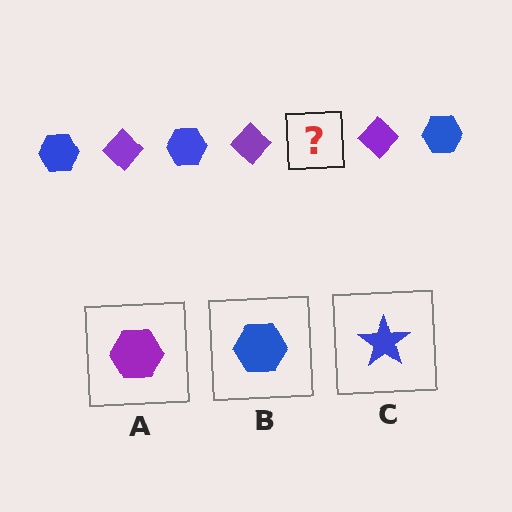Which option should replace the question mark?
Option B.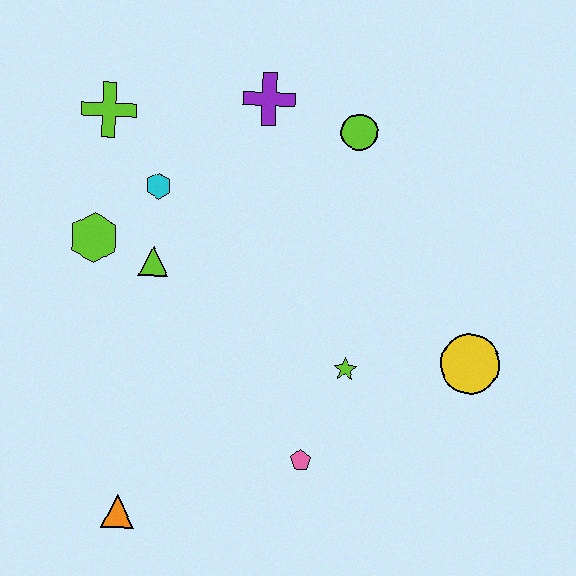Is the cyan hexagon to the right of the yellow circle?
No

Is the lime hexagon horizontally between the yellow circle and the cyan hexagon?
No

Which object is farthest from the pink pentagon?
The lime cross is farthest from the pink pentagon.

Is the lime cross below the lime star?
No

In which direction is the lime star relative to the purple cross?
The lime star is below the purple cross.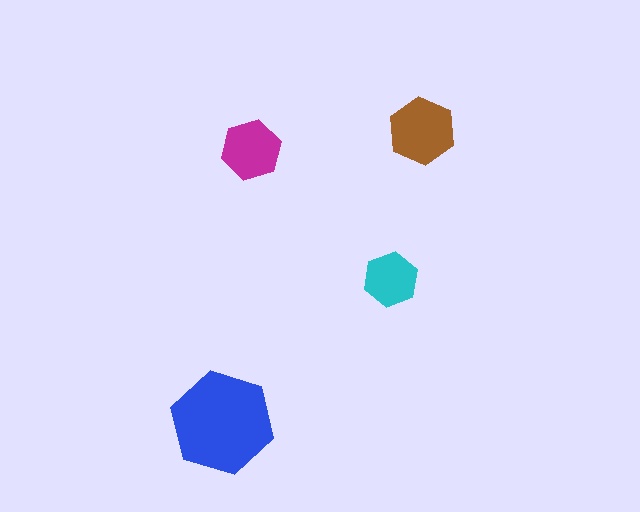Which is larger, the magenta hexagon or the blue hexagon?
The blue one.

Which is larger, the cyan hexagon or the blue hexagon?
The blue one.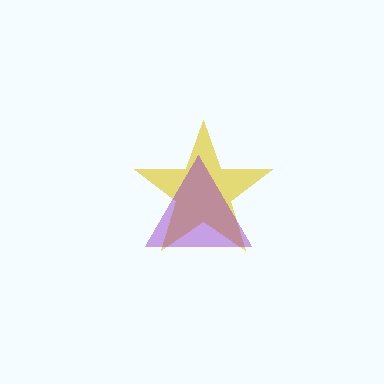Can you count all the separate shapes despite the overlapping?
Yes, there are 2 separate shapes.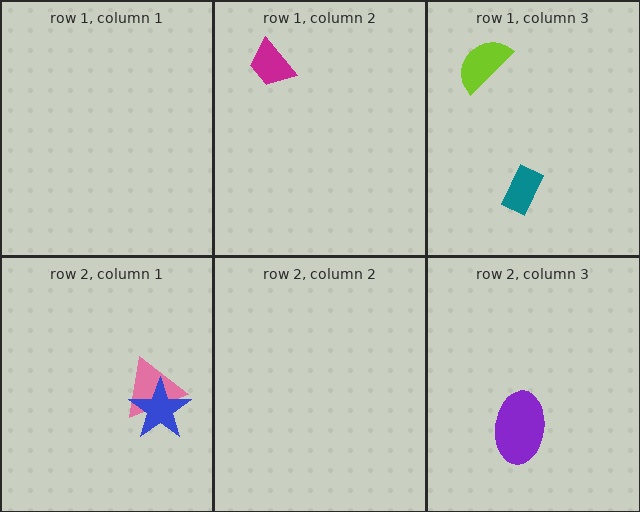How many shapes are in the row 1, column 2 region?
1.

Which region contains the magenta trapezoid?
The row 1, column 2 region.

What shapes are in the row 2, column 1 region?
The pink triangle, the blue star.